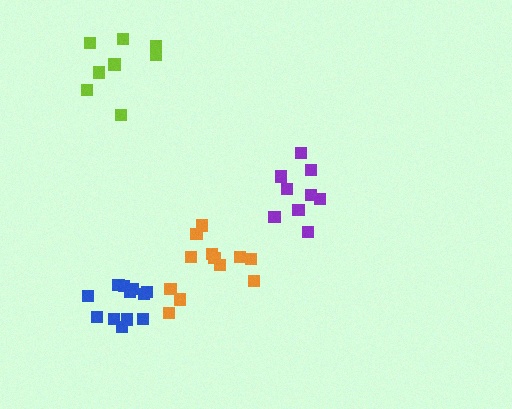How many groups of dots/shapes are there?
There are 4 groups.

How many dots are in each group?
Group 1: 12 dots, Group 2: 8 dots, Group 3: 12 dots, Group 4: 9 dots (41 total).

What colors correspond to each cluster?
The clusters are colored: orange, lime, blue, purple.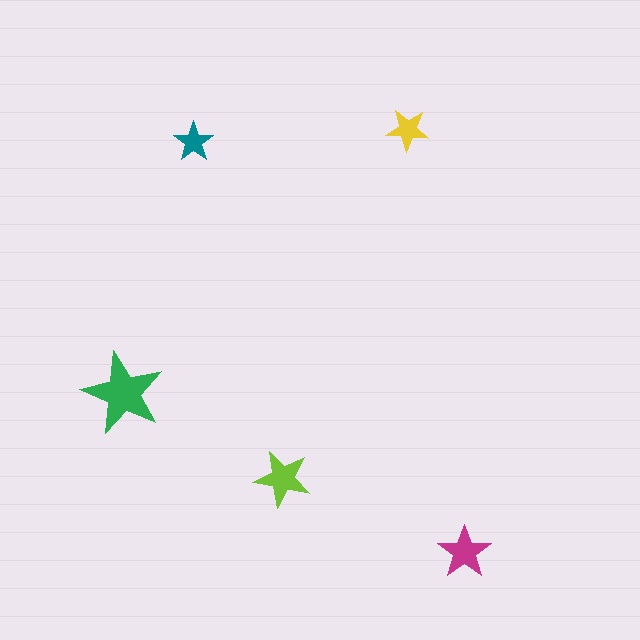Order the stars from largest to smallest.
the green one, the lime one, the magenta one, the yellow one, the teal one.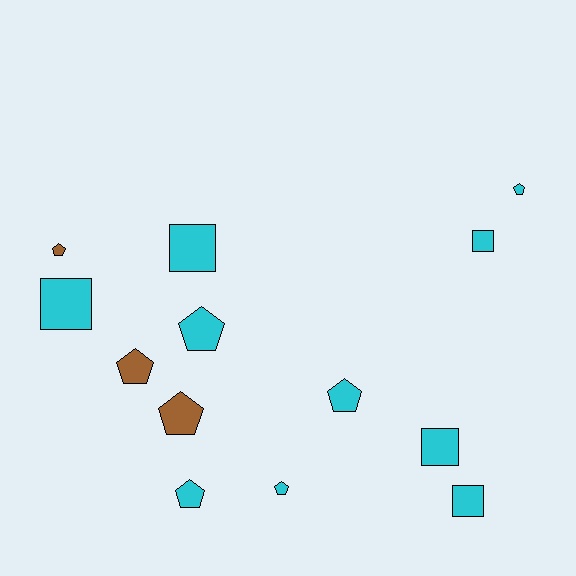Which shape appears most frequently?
Pentagon, with 8 objects.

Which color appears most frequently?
Cyan, with 10 objects.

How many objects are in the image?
There are 13 objects.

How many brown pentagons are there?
There are 3 brown pentagons.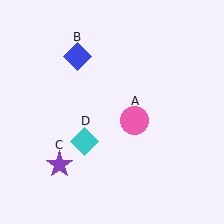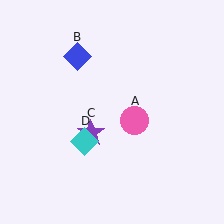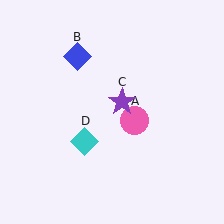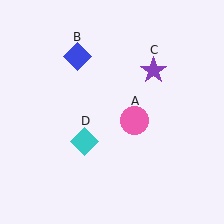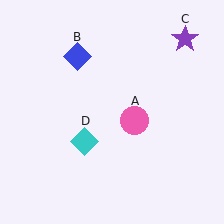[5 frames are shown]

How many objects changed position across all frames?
1 object changed position: purple star (object C).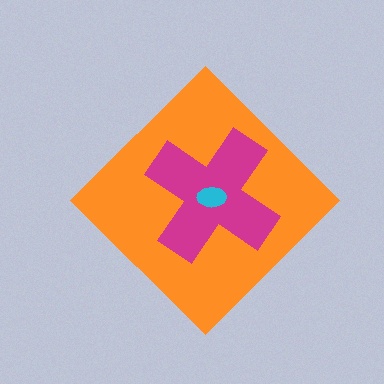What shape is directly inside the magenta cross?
The cyan ellipse.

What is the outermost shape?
The orange diamond.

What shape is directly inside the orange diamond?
The magenta cross.